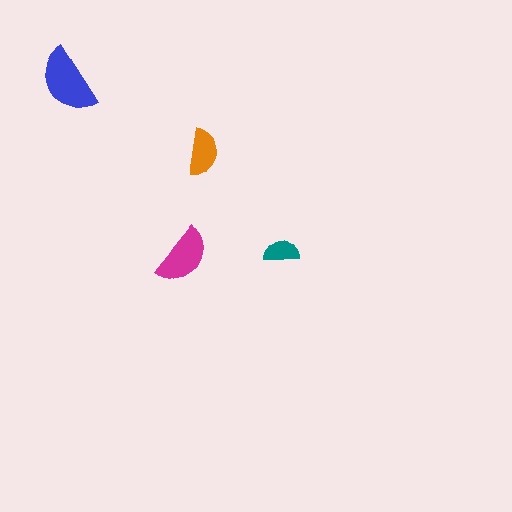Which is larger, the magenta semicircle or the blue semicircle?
The blue one.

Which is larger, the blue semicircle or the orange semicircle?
The blue one.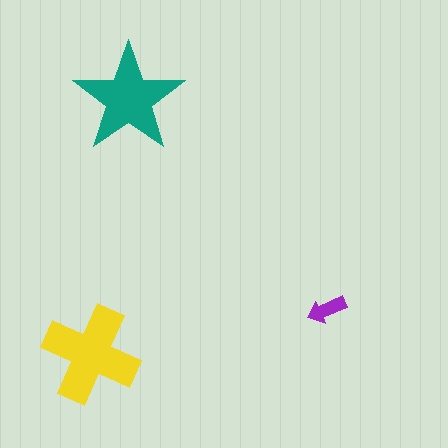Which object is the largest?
The yellow cross.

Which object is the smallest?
The purple arrow.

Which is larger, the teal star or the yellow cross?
The yellow cross.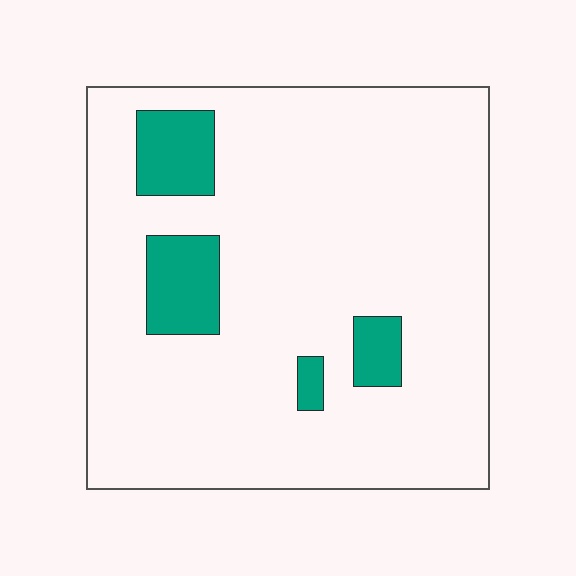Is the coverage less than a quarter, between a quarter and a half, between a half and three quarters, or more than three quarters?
Less than a quarter.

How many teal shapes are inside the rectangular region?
4.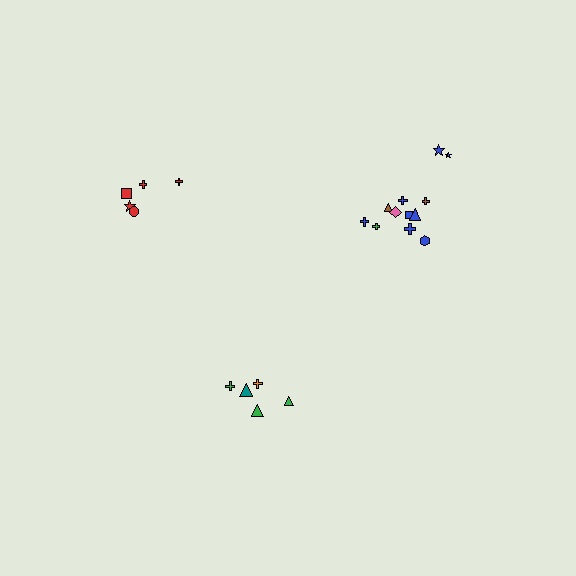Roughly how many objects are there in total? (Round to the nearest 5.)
Roughly 20 objects in total.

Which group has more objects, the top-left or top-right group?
The top-right group.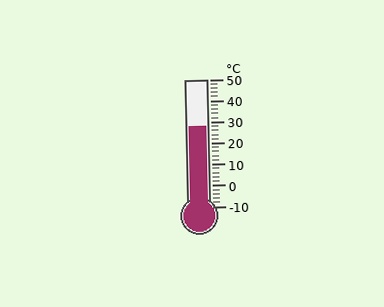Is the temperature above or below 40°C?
The temperature is below 40°C.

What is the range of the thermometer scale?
The thermometer scale ranges from -10°C to 50°C.